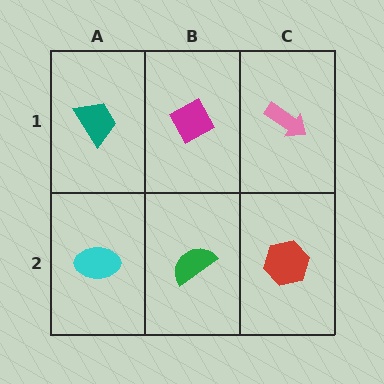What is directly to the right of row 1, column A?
A magenta diamond.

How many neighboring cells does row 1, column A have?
2.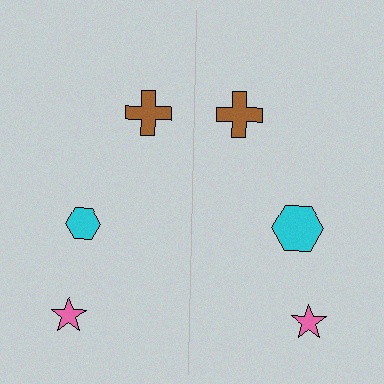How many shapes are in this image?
There are 6 shapes in this image.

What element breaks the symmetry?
The cyan hexagon on the right side has a different size than its mirror counterpart.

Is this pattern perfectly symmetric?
No, the pattern is not perfectly symmetric. The cyan hexagon on the right side has a different size than its mirror counterpart.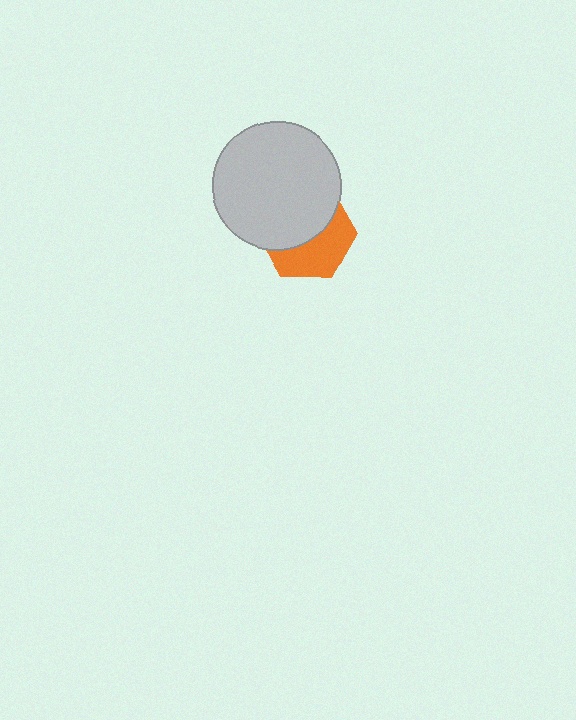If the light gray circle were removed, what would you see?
You would see the complete orange hexagon.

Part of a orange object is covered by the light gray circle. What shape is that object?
It is a hexagon.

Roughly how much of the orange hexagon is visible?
About half of it is visible (roughly 45%).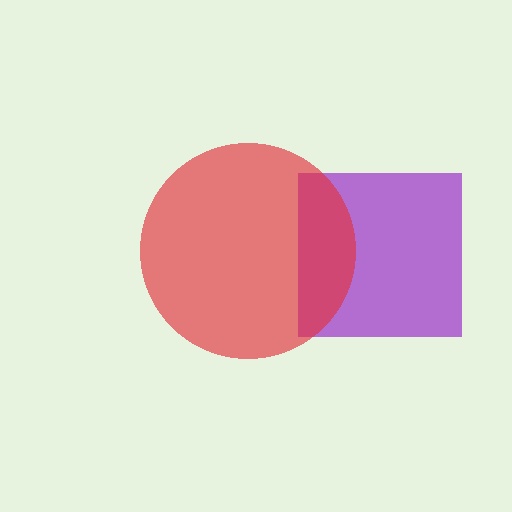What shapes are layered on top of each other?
The layered shapes are: a purple square, a red circle.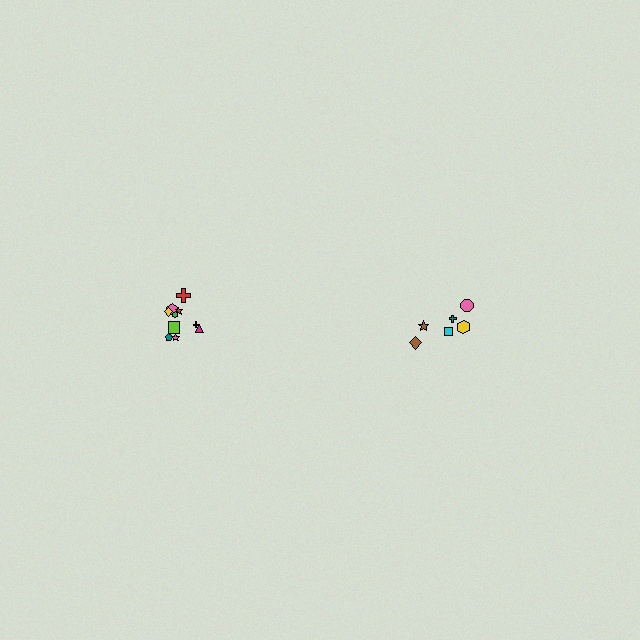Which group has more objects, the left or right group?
The left group.